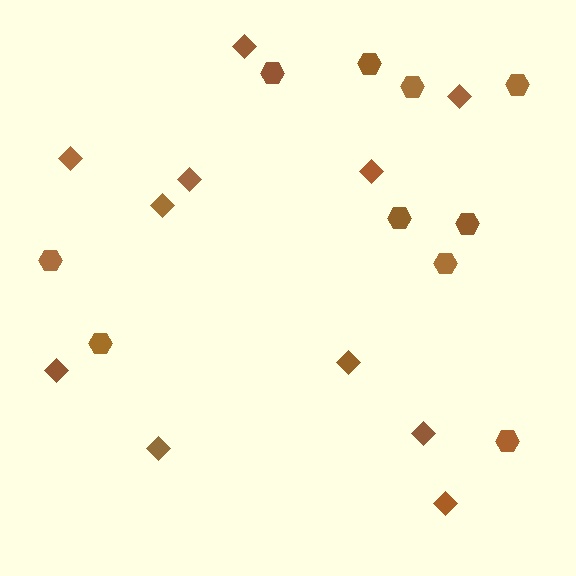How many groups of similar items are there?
There are 2 groups: one group of hexagons (10) and one group of diamonds (11).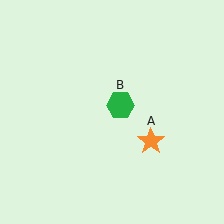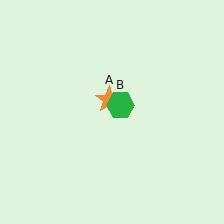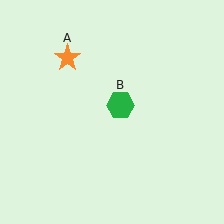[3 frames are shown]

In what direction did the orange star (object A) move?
The orange star (object A) moved up and to the left.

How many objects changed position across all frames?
1 object changed position: orange star (object A).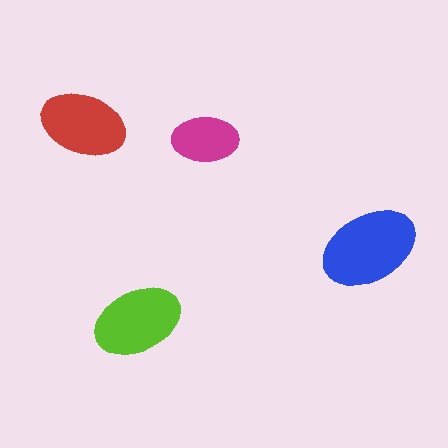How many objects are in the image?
There are 4 objects in the image.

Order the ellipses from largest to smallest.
the blue one, the lime one, the red one, the magenta one.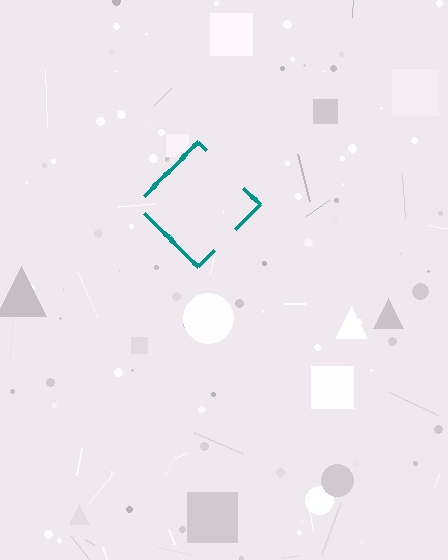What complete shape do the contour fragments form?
The contour fragments form a diamond.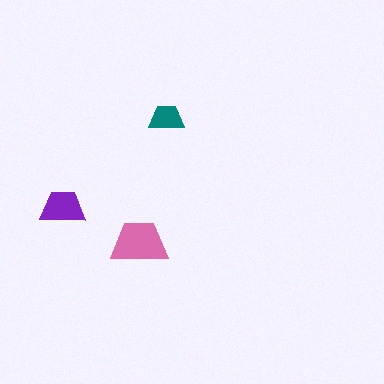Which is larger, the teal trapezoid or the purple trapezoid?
The purple one.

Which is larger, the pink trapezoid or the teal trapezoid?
The pink one.